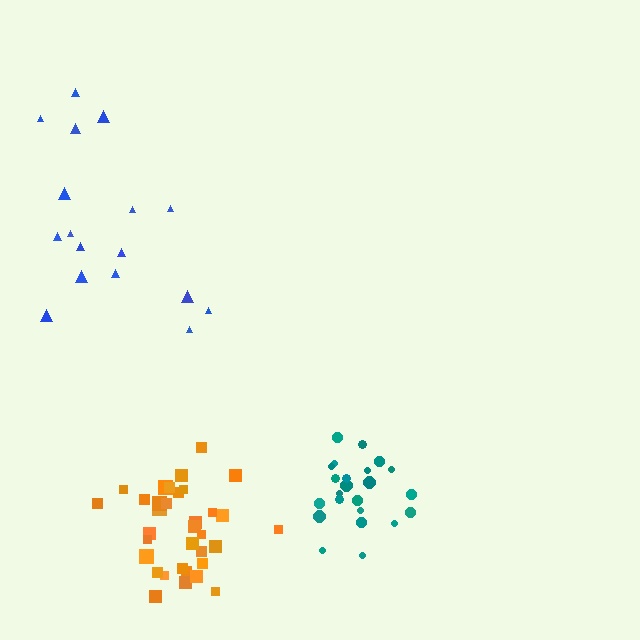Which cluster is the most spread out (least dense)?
Blue.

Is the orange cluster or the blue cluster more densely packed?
Orange.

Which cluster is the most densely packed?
Orange.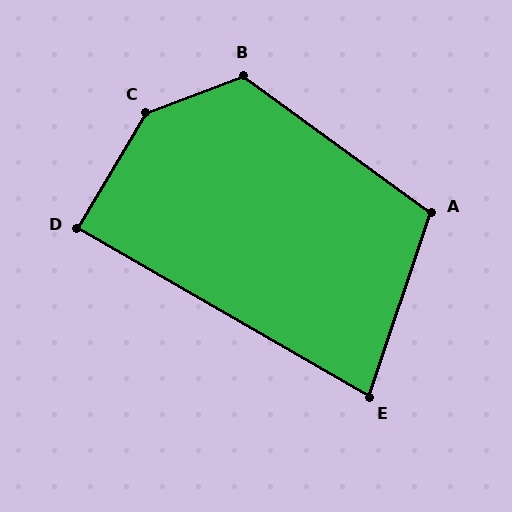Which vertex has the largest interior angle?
C, at approximately 141 degrees.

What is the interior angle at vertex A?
Approximately 107 degrees (obtuse).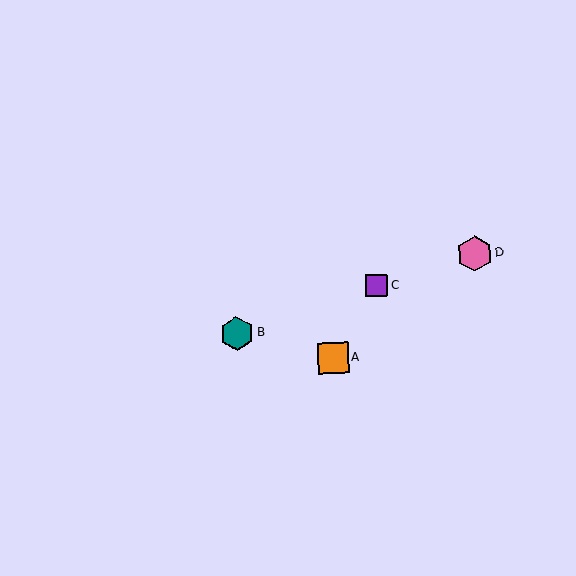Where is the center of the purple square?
The center of the purple square is at (377, 286).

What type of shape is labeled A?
Shape A is an orange square.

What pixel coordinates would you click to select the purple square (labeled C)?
Click at (377, 286) to select the purple square C.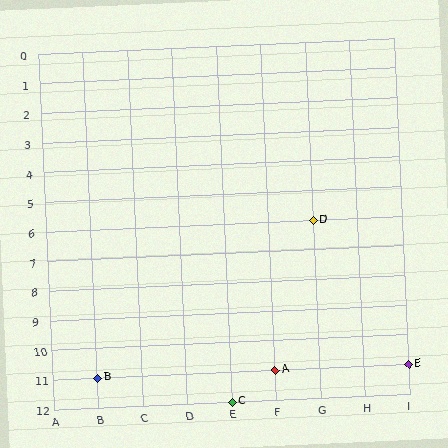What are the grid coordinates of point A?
Point A is at grid coordinates (F, 11).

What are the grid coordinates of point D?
Point D is at grid coordinates (G, 6).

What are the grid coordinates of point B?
Point B is at grid coordinates (B, 11).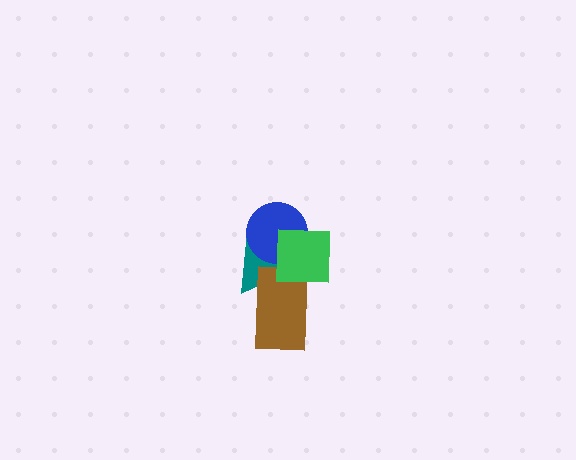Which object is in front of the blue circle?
The green square is in front of the blue circle.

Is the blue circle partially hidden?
Yes, it is partially covered by another shape.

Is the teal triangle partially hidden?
Yes, it is partially covered by another shape.